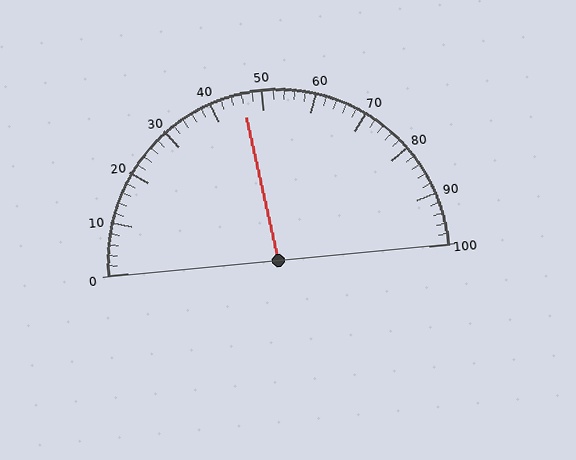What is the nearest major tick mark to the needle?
The nearest major tick mark is 50.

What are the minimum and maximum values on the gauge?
The gauge ranges from 0 to 100.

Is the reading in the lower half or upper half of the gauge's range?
The reading is in the lower half of the range (0 to 100).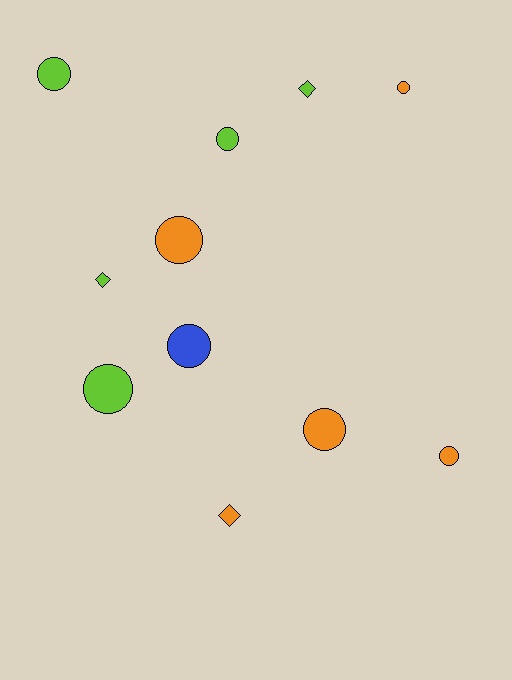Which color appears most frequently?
Orange, with 5 objects.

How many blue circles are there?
There is 1 blue circle.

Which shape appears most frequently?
Circle, with 8 objects.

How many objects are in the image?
There are 11 objects.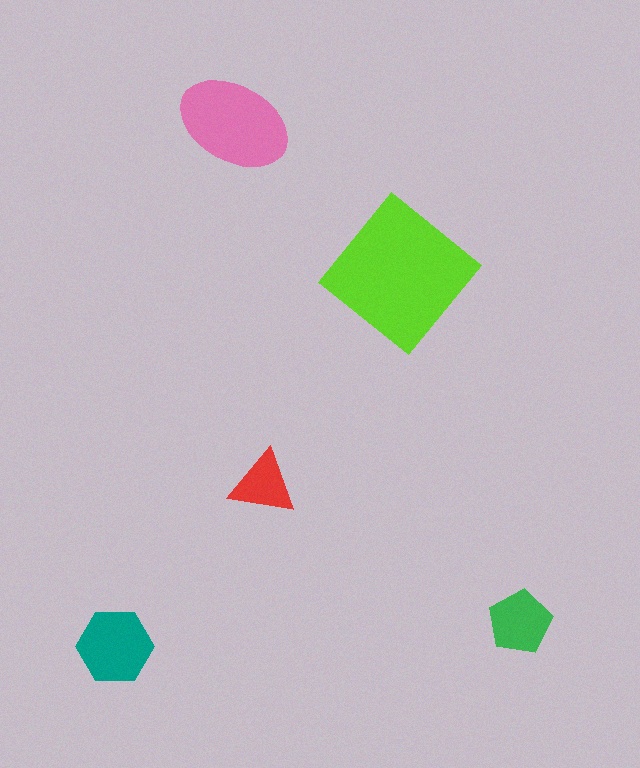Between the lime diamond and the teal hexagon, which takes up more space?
The lime diamond.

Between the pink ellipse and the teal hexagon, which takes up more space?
The pink ellipse.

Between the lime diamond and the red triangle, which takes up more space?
The lime diamond.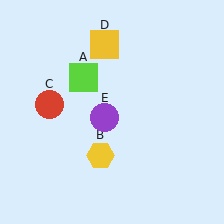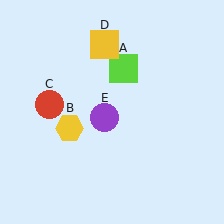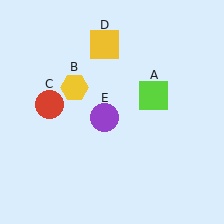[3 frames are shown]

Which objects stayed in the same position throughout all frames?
Red circle (object C) and yellow square (object D) and purple circle (object E) remained stationary.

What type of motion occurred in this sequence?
The lime square (object A), yellow hexagon (object B) rotated clockwise around the center of the scene.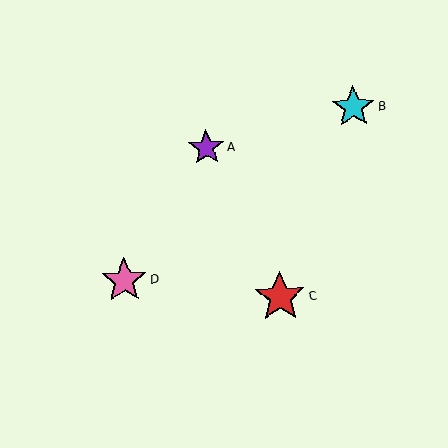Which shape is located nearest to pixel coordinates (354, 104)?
The cyan star (labeled B) at (353, 107) is nearest to that location.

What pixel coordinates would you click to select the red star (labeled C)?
Click at (280, 297) to select the red star C.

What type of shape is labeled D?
Shape D is a pink star.